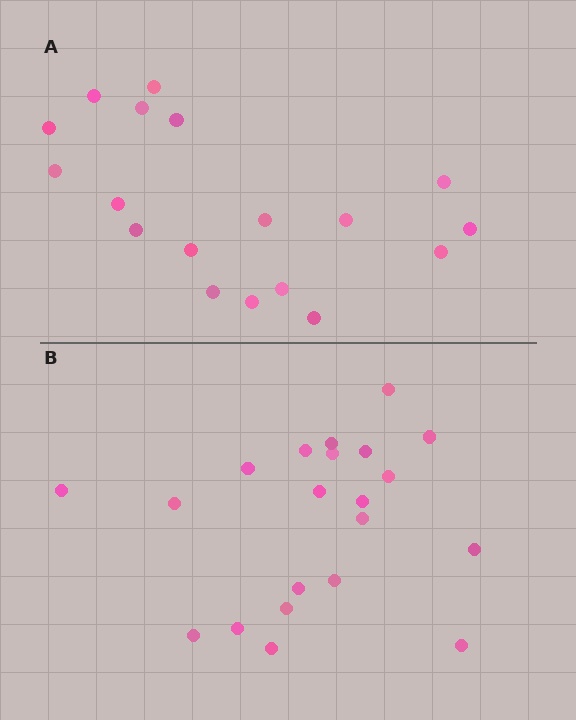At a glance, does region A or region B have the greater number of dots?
Region B (the bottom region) has more dots.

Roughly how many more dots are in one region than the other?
Region B has just a few more — roughly 2 or 3 more dots than region A.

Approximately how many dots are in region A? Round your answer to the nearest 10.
About 20 dots. (The exact count is 18, which rounds to 20.)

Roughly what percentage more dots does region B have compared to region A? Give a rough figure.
About 15% more.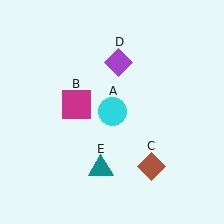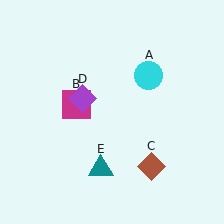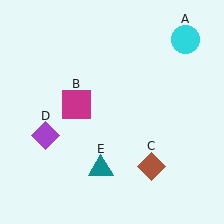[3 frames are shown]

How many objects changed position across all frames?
2 objects changed position: cyan circle (object A), purple diamond (object D).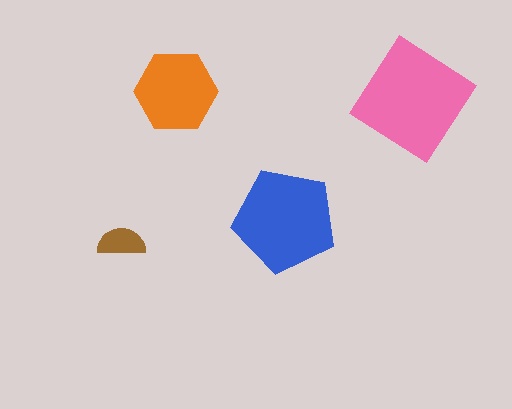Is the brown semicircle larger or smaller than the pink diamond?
Smaller.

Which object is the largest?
The pink diamond.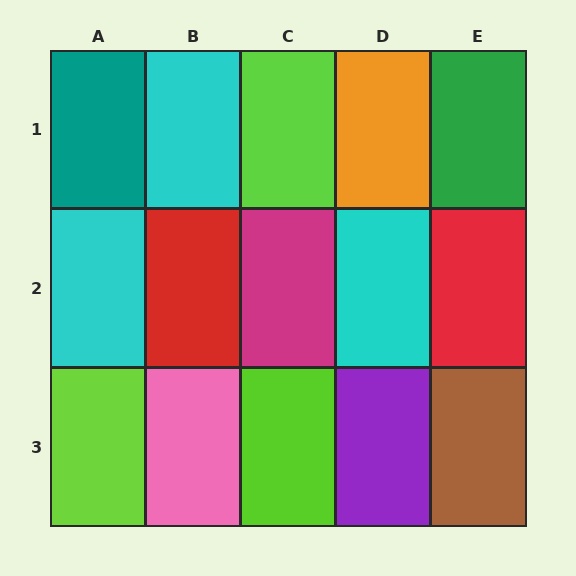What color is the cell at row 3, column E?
Brown.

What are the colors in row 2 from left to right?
Cyan, red, magenta, cyan, red.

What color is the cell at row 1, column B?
Cyan.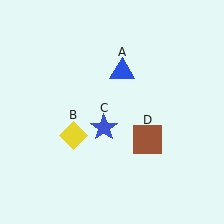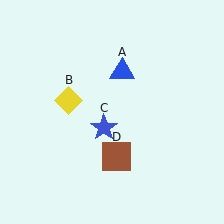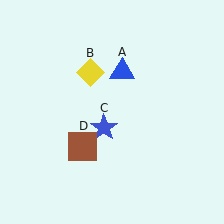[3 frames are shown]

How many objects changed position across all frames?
2 objects changed position: yellow diamond (object B), brown square (object D).